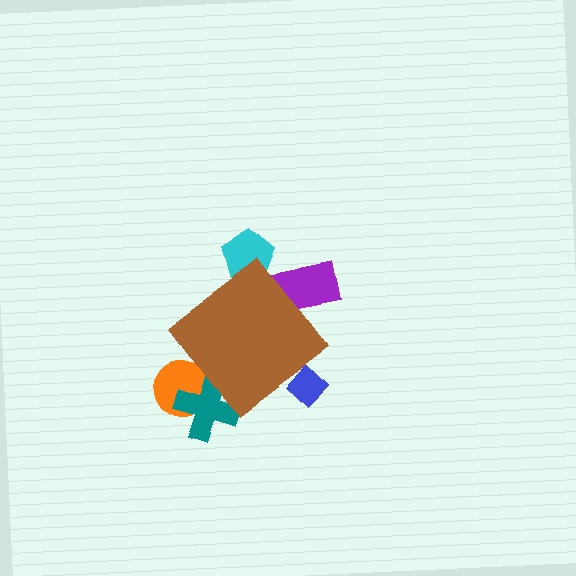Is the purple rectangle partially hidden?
Yes, the purple rectangle is partially hidden behind the brown diamond.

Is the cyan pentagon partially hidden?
Yes, the cyan pentagon is partially hidden behind the brown diamond.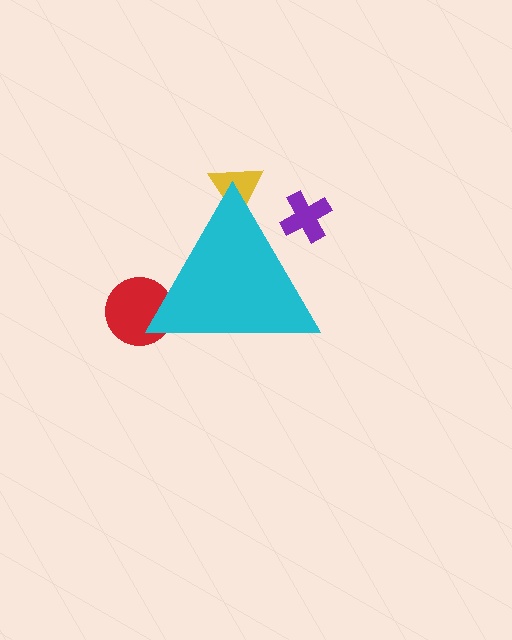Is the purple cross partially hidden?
Yes, the purple cross is partially hidden behind the cyan triangle.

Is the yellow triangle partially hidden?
Yes, the yellow triangle is partially hidden behind the cyan triangle.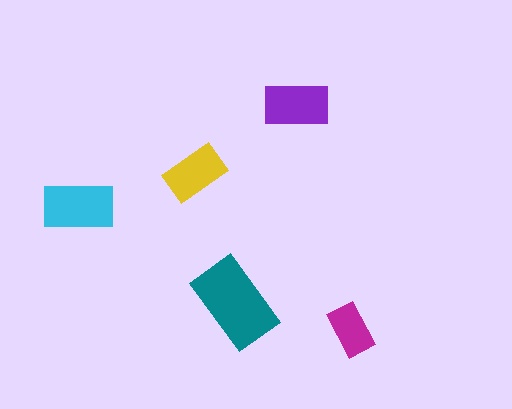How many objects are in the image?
There are 5 objects in the image.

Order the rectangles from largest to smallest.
the teal one, the cyan one, the purple one, the yellow one, the magenta one.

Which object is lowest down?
The magenta rectangle is bottommost.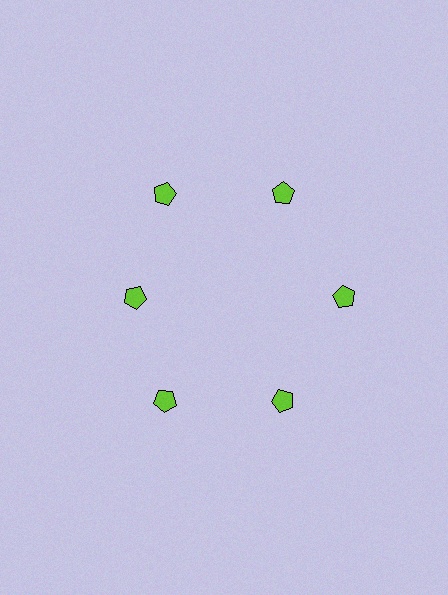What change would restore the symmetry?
The symmetry would be restored by moving it outward, back onto the ring so that all 6 pentagons sit at equal angles and equal distance from the center.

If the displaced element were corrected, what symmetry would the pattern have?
It would have 6-fold rotational symmetry — the pattern would map onto itself every 60 degrees.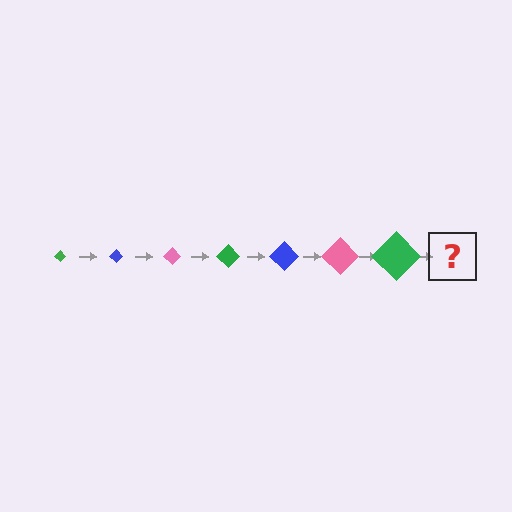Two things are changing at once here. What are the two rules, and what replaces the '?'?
The two rules are that the diamond grows larger each step and the color cycles through green, blue, and pink. The '?' should be a blue diamond, larger than the previous one.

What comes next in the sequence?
The next element should be a blue diamond, larger than the previous one.